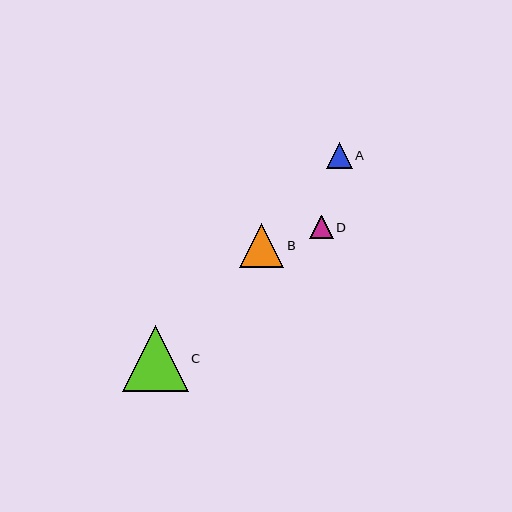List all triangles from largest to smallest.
From largest to smallest: C, B, A, D.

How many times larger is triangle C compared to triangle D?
Triangle C is approximately 2.8 times the size of triangle D.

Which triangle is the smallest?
Triangle D is the smallest with a size of approximately 24 pixels.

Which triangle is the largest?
Triangle C is the largest with a size of approximately 66 pixels.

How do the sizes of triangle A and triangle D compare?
Triangle A and triangle D are approximately the same size.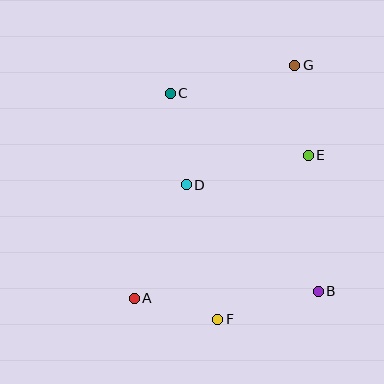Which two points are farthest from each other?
Points A and G are farthest from each other.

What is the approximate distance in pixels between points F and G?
The distance between F and G is approximately 265 pixels.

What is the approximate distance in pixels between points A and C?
The distance between A and C is approximately 208 pixels.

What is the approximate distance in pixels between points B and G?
The distance between B and G is approximately 227 pixels.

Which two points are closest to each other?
Points A and F are closest to each other.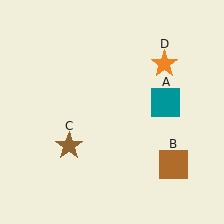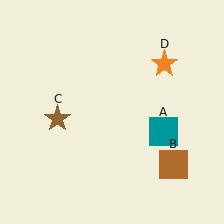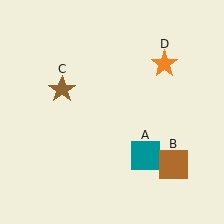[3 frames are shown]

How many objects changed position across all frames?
2 objects changed position: teal square (object A), brown star (object C).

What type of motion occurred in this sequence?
The teal square (object A), brown star (object C) rotated clockwise around the center of the scene.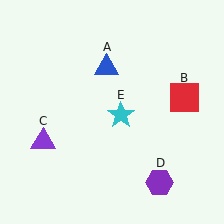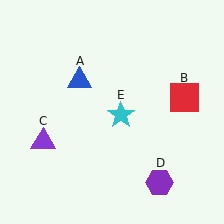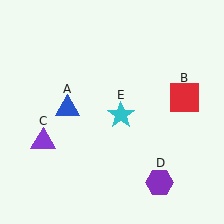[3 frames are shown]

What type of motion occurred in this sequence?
The blue triangle (object A) rotated counterclockwise around the center of the scene.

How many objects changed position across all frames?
1 object changed position: blue triangle (object A).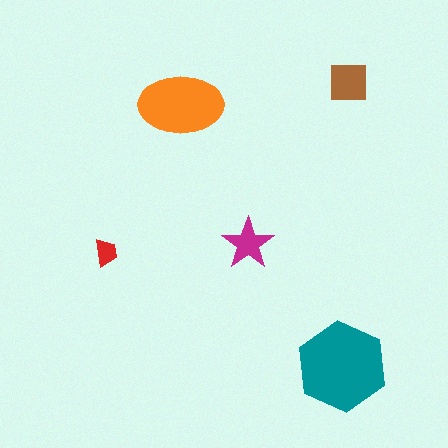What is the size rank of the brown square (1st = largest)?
3rd.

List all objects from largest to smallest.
The teal hexagon, the orange ellipse, the brown square, the magenta star, the red trapezoid.